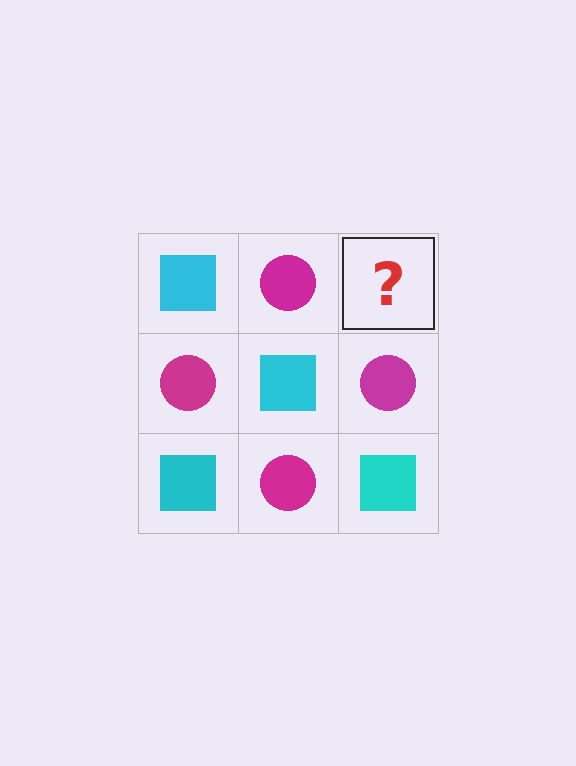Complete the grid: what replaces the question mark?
The question mark should be replaced with a cyan square.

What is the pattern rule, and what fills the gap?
The rule is that it alternates cyan square and magenta circle in a checkerboard pattern. The gap should be filled with a cyan square.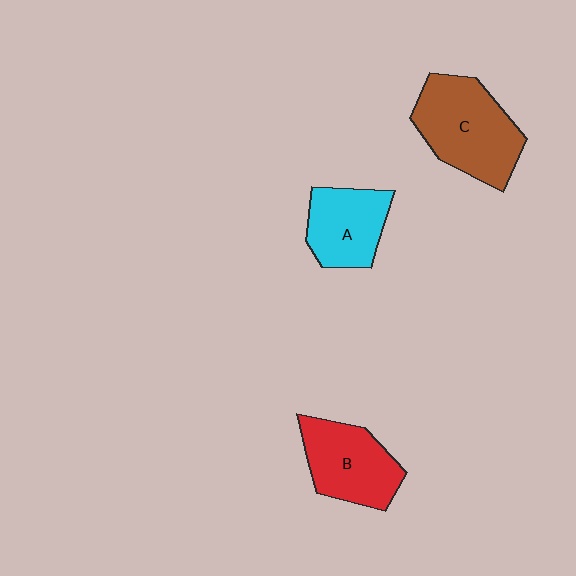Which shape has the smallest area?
Shape A (cyan).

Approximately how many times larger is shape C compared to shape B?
Approximately 1.3 times.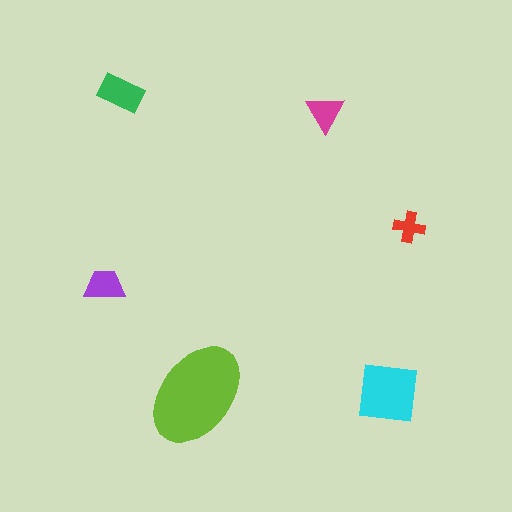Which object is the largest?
The lime ellipse.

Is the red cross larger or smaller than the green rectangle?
Smaller.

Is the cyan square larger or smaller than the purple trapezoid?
Larger.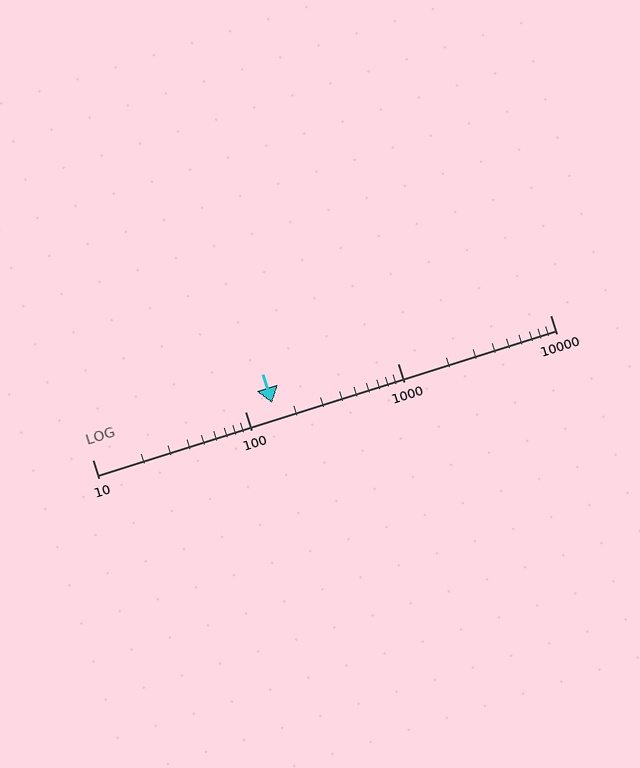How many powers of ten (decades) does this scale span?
The scale spans 3 decades, from 10 to 10000.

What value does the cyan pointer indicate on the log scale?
The pointer indicates approximately 150.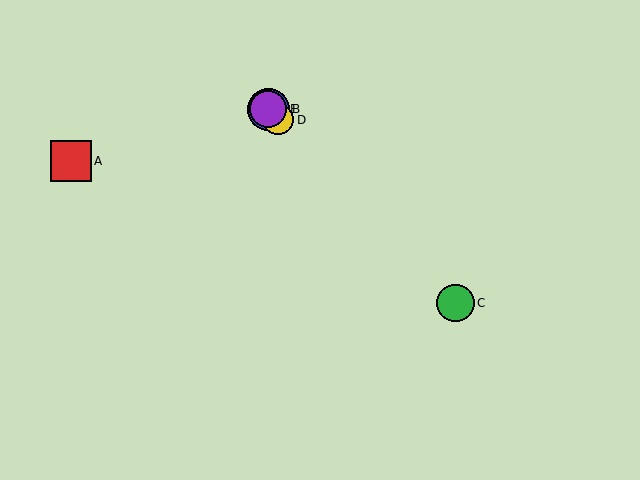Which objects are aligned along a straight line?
Objects B, C, D, E are aligned along a straight line.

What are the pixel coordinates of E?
Object E is at (268, 109).